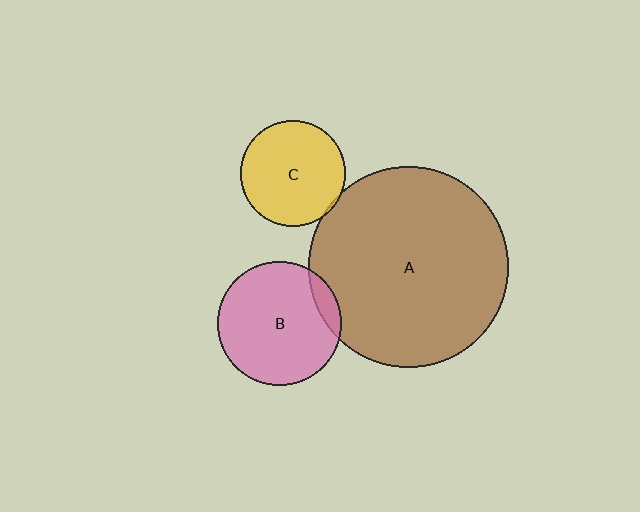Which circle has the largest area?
Circle A (brown).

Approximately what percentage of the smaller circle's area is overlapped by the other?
Approximately 5%.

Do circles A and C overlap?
Yes.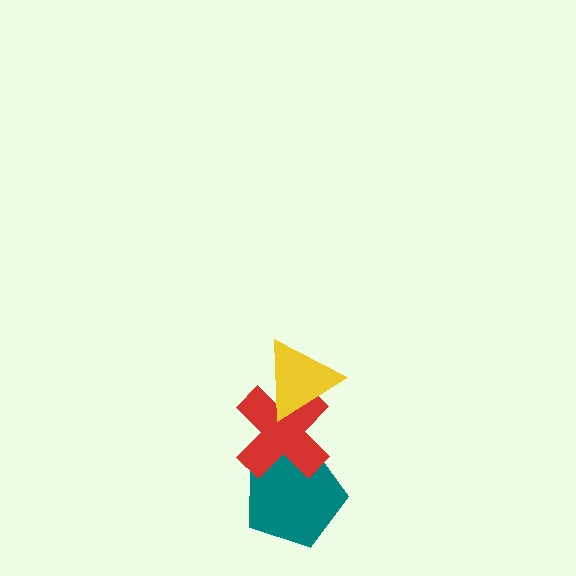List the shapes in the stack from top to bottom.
From top to bottom: the yellow triangle, the red cross, the teal pentagon.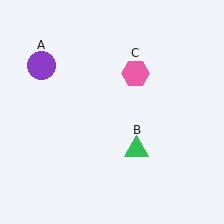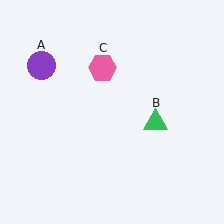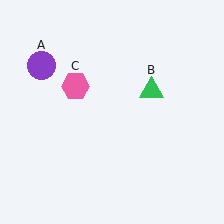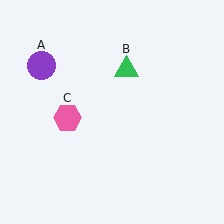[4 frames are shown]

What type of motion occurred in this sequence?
The green triangle (object B), pink hexagon (object C) rotated counterclockwise around the center of the scene.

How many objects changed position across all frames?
2 objects changed position: green triangle (object B), pink hexagon (object C).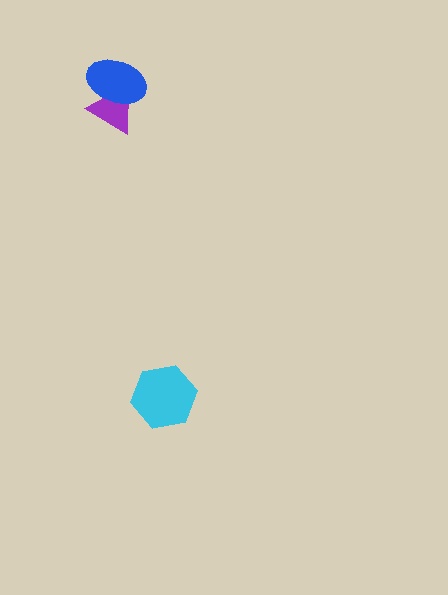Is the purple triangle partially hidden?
Yes, it is partially covered by another shape.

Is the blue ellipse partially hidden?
No, no other shape covers it.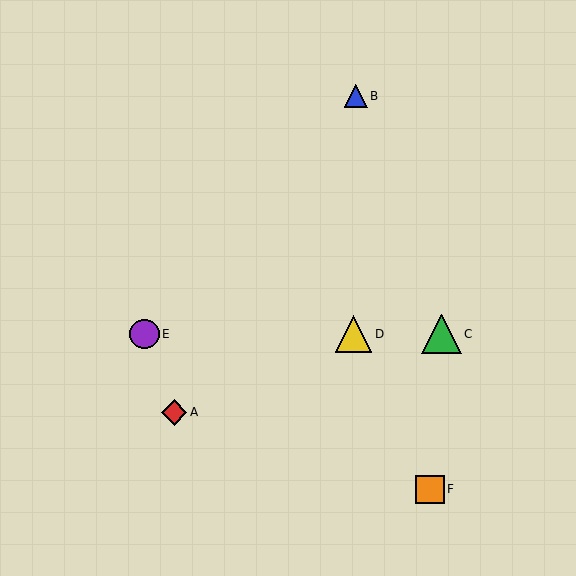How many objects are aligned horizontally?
3 objects (C, D, E) are aligned horizontally.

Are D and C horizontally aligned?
Yes, both are at y≈334.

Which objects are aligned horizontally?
Objects C, D, E are aligned horizontally.